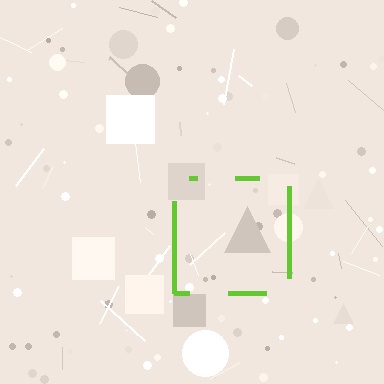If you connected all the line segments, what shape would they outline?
They would outline a square.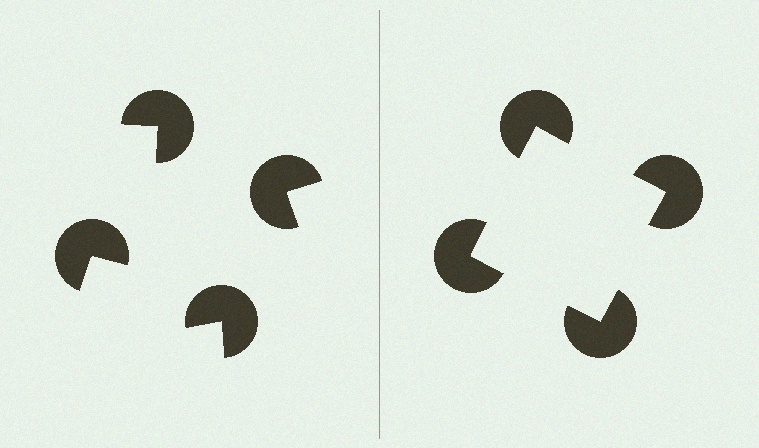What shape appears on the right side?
An illusory square.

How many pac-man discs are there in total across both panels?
8 — 4 on each side.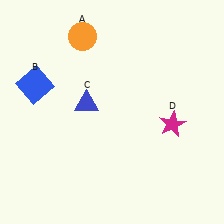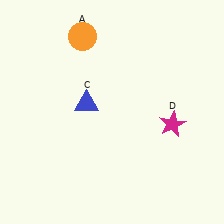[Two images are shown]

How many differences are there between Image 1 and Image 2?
There is 1 difference between the two images.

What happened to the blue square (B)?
The blue square (B) was removed in Image 2. It was in the top-left area of Image 1.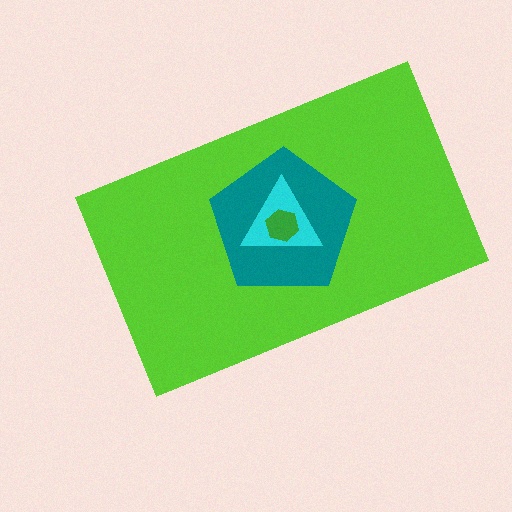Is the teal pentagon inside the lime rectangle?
Yes.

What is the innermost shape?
The green hexagon.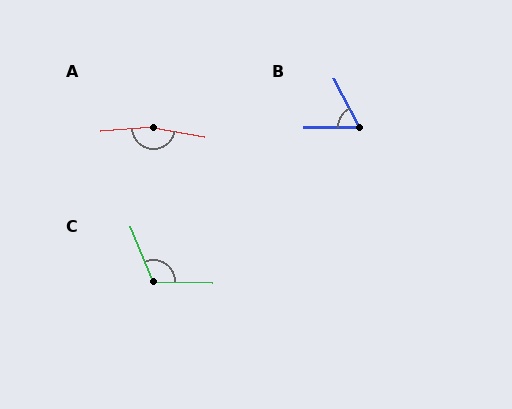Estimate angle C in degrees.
Approximately 113 degrees.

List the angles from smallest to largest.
B (63°), C (113°), A (165°).